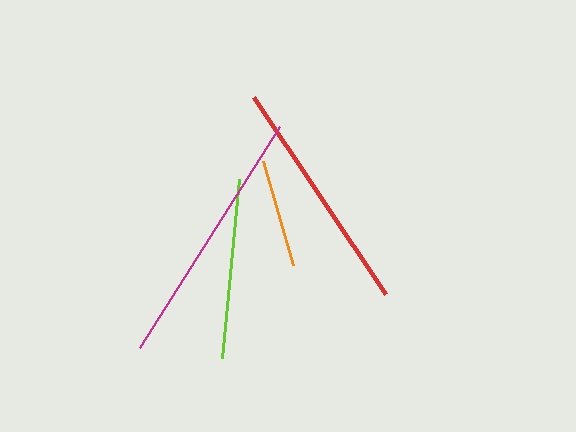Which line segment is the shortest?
The orange line is the shortest at approximately 109 pixels.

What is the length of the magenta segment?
The magenta segment is approximately 262 pixels long.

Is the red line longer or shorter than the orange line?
The red line is longer than the orange line.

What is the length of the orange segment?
The orange segment is approximately 109 pixels long.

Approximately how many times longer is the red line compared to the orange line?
The red line is approximately 2.2 times the length of the orange line.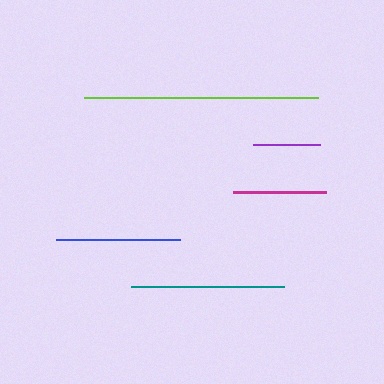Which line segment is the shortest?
The purple line is the shortest at approximately 67 pixels.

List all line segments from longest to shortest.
From longest to shortest: lime, teal, blue, magenta, purple.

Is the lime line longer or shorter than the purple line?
The lime line is longer than the purple line.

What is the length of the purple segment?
The purple segment is approximately 67 pixels long.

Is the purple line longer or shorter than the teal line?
The teal line is longer than the purple line.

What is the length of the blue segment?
The blue segment is approximately 123 pixels long.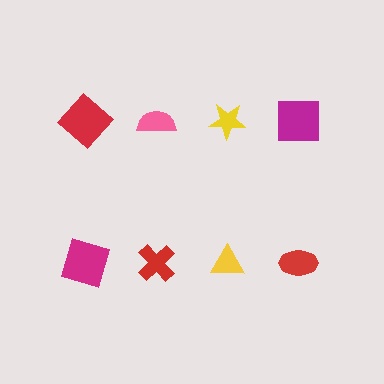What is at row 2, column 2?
A red cross.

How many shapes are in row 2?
4 shapes.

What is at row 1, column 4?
A magenta square.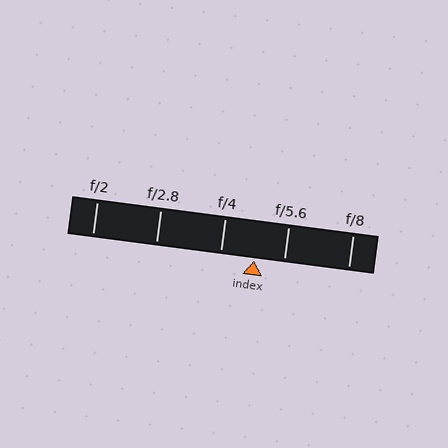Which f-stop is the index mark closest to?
The index mark is closest to f/5.6.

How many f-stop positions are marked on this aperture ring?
There are 5 f-stop positions marked.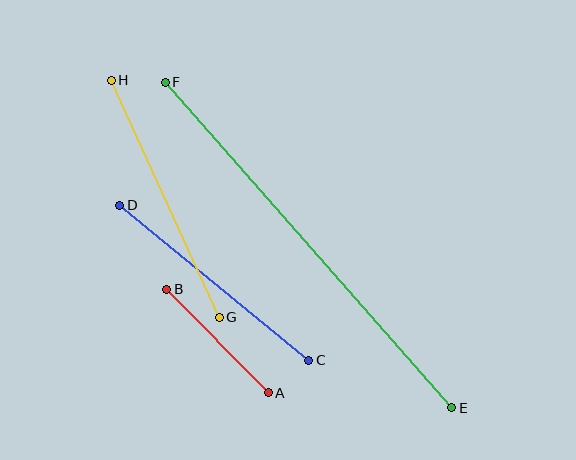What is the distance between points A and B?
The distance is approximately 145 pixels.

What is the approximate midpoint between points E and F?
The midpoint is at approximately (308, 245) pixels.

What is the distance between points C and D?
The distance is approximately 245 pixels.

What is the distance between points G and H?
The distance is approximately 260 pixels.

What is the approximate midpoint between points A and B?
The midpoint is at approximately (218, 341) pixels.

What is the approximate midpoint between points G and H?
The midpoint is at approximately (165, 199) pixels.